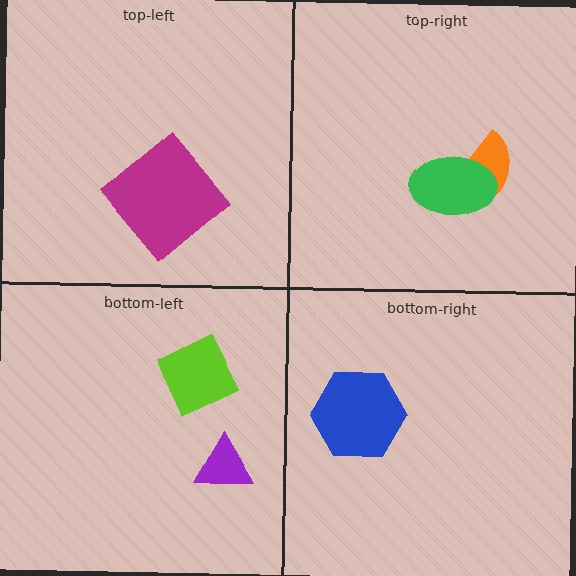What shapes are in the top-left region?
The magenta diamond.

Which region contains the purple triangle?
The bottom-left region.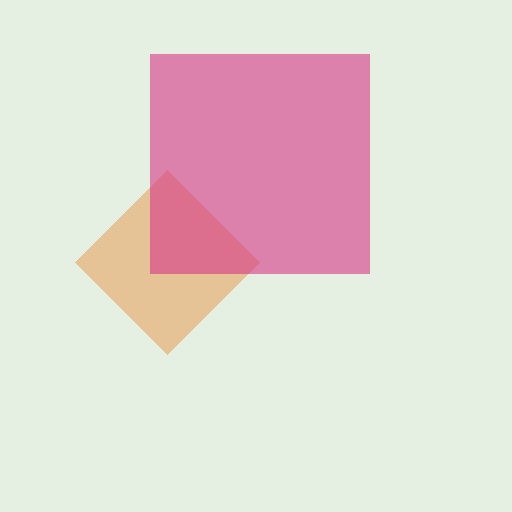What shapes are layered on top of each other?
The layered shapes are: an orange diamond, a magenta square.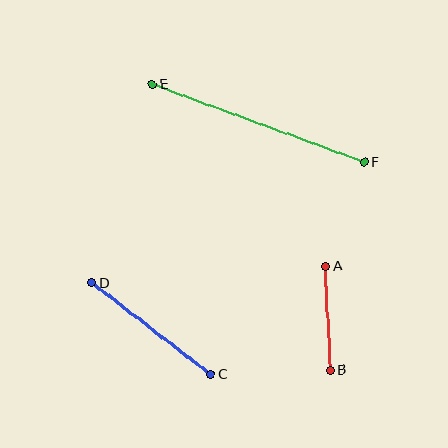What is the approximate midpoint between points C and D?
The midpoint is at approximately (151, 329) pixels.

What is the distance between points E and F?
The distance is approximately 226 pixels.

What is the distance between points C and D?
The distance is approximately 150 pixels.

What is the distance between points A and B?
The distance is approximately 104 pixels.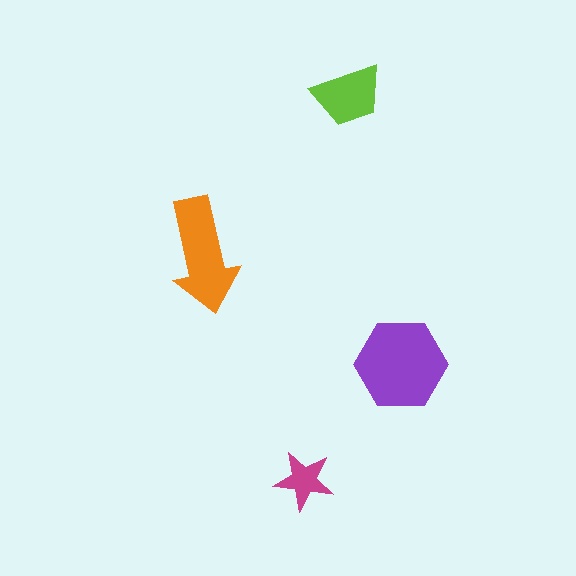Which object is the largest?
The purple hexagon.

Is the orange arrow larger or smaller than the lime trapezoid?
Larger.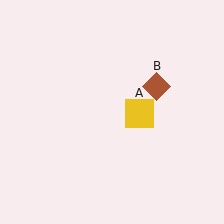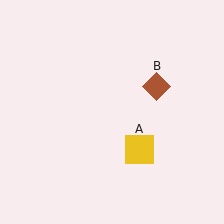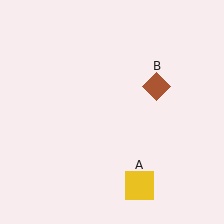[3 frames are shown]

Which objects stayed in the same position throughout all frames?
Brown diamond (object B) remained stationary.